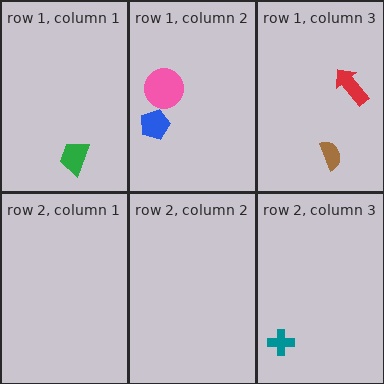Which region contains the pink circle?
The row 1, column 2 region.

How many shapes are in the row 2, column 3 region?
1.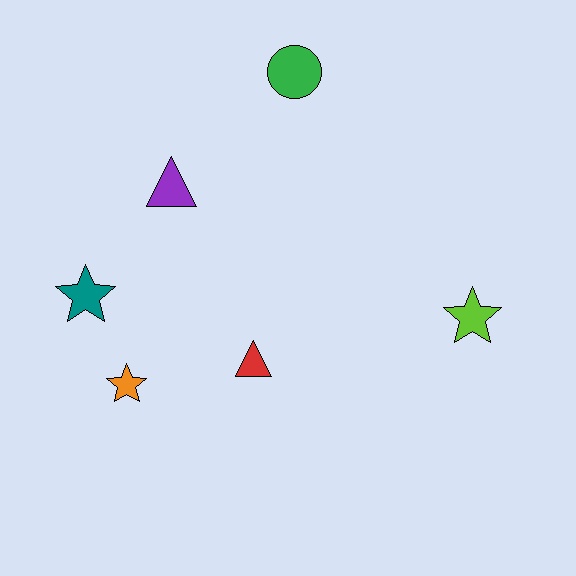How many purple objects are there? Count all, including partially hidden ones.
There is 1 purple object.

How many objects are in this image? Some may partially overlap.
There are 6 objects.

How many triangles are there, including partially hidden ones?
There are 2 triangles.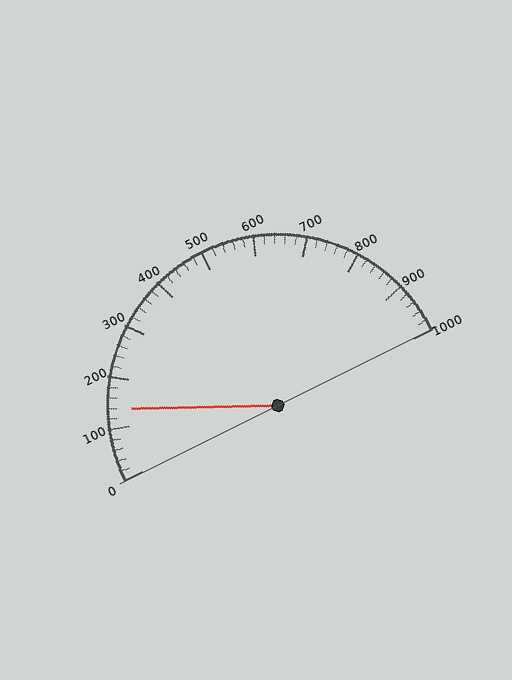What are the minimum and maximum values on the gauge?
The gauge ranges from 0 to 1000.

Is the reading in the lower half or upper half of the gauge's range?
The reading is in the lower half of the range (0 to 1000).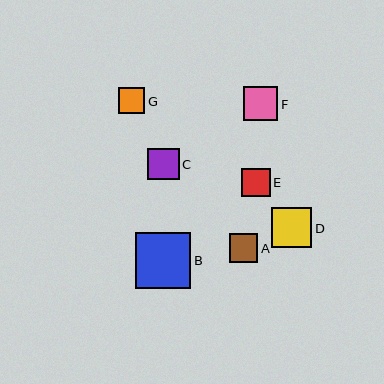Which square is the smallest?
Square G is the smallest with a size of approximately 26 pixels.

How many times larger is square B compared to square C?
Square B is approximately 1.8 times the size of square C.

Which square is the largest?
Square B is the largest with a size of approximately 56 pixels.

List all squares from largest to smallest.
From largest to smallest: B, D, F, C, A, E, G.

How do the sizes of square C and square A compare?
Square C and square A are approximately the same size.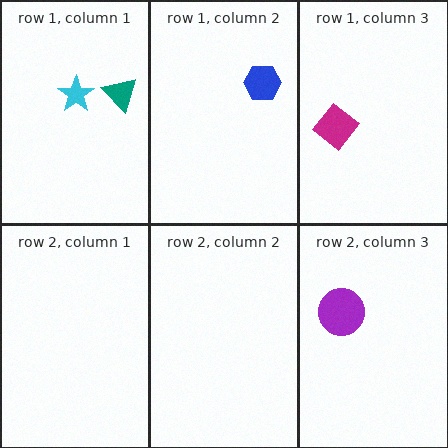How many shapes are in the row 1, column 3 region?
1.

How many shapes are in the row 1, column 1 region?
2.